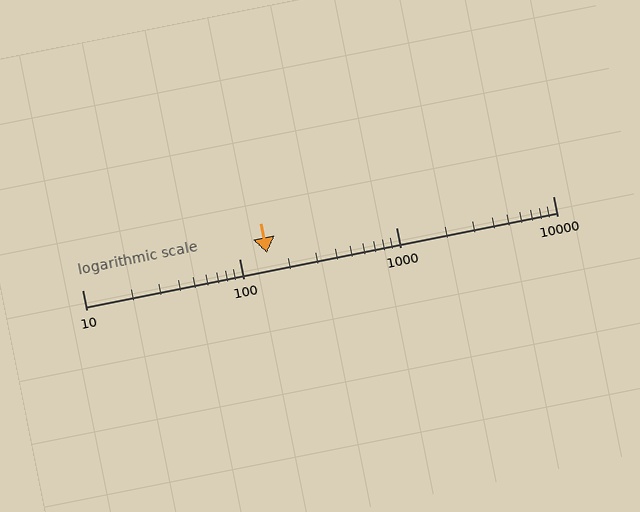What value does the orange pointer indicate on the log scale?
The pointer indicates approximately 150.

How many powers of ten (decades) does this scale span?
The scale spans 3 decades, from 10 to 10000.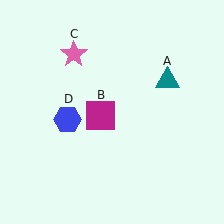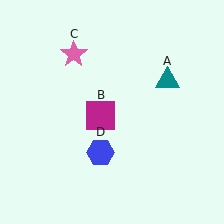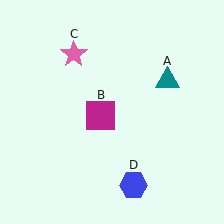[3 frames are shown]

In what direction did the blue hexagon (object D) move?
The blue hexagon (object D) moved down and to the right.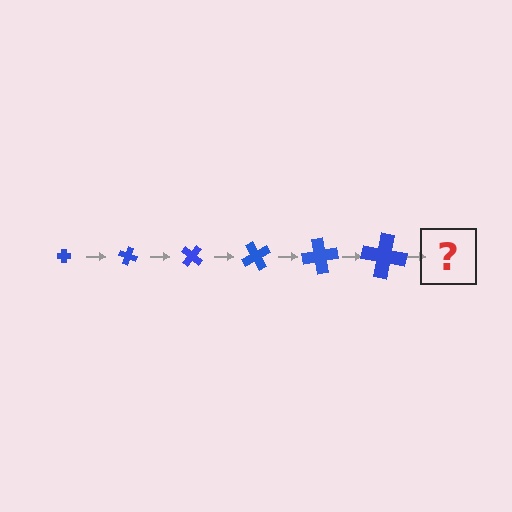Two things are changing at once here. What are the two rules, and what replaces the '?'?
The two rules are that the cross grows larger each step and it rotates 20 degrees each step. The '?' should be a cross, larger than the previous one and rotated 120 degrees from the start.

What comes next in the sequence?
The next element should be a cross, larger than the previous one and rotated 120 degrees from the start.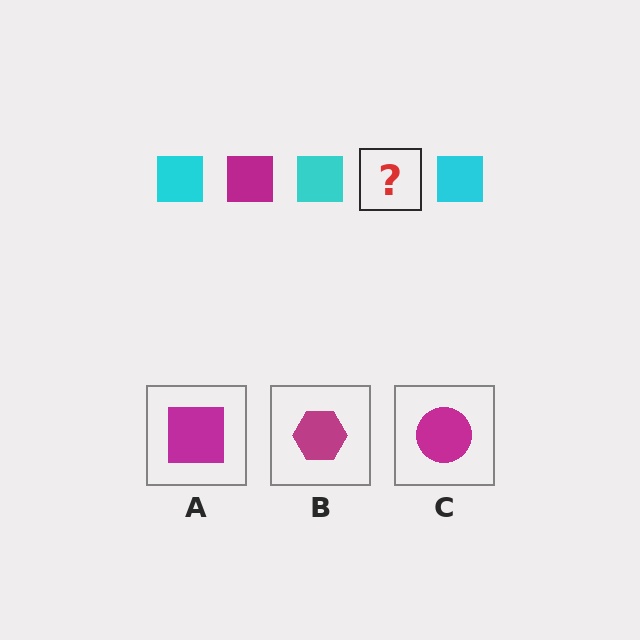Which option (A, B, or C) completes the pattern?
A.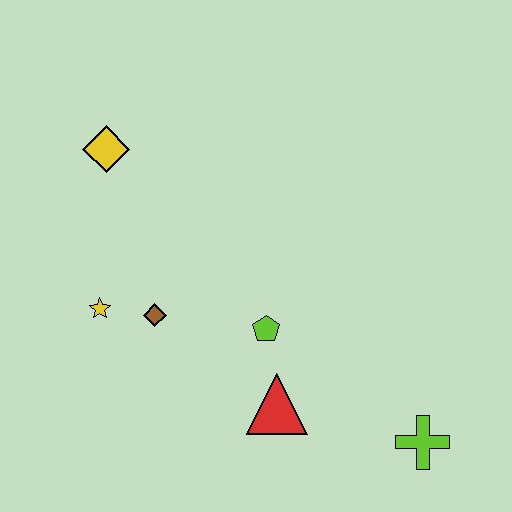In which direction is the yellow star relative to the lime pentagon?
The yellow star is to the left of the lime pentagon.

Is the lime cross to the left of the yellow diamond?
No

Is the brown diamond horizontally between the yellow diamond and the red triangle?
Yes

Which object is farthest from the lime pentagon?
The yellow diamond is farthest from the lime pentagon.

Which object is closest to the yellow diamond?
The yellow star is closest to the yellow diamond.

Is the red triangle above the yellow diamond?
No